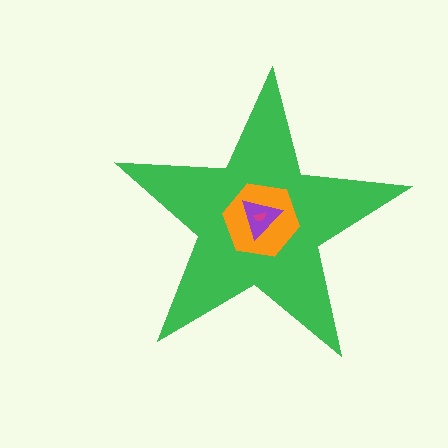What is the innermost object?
The magenta semicircle.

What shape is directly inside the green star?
The orange hexagon.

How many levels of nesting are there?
4.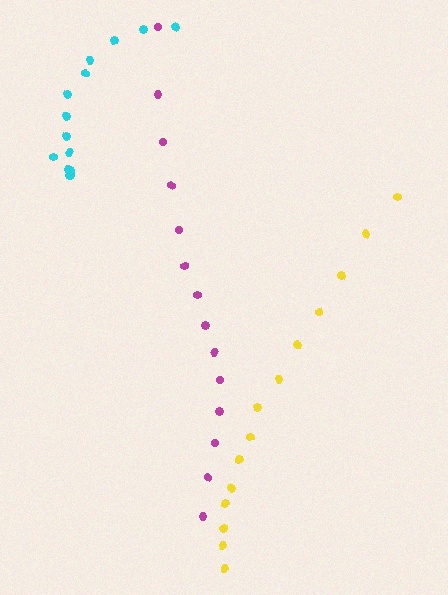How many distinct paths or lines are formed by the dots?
There are 3 distinct paths.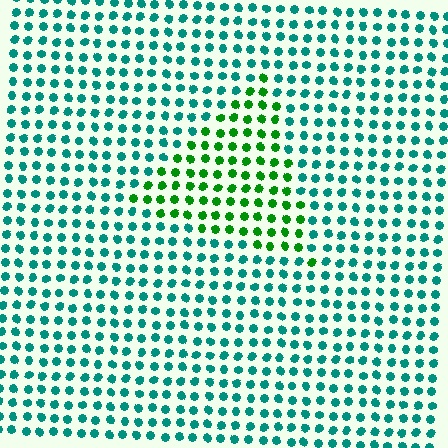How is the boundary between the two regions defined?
The boundary is defined purely by a slight shift in hue (about 48 degrees). Spacing, size, and orientation are identical on both sides.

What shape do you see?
I see a triangle.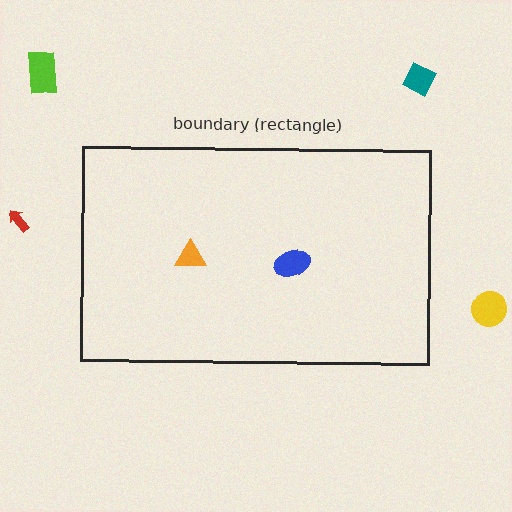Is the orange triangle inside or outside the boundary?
Inside.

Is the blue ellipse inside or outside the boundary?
Inside.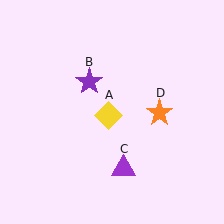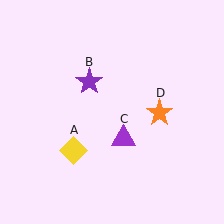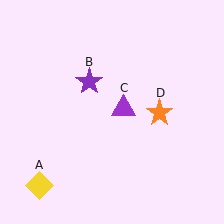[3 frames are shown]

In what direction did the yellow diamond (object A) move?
The yellow diamond (object A) moved down and to the left.